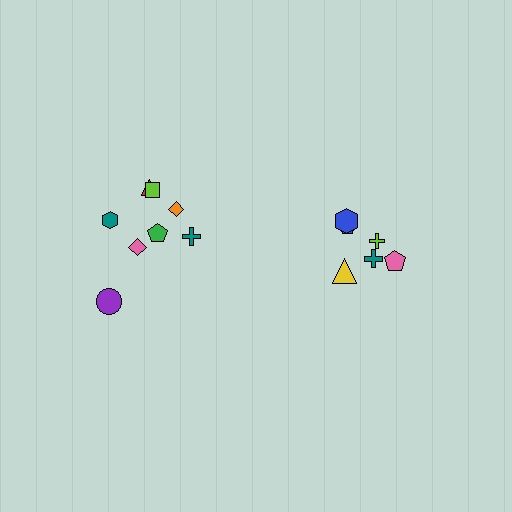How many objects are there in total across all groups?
There are 14 objects.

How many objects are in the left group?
There are 8 objects.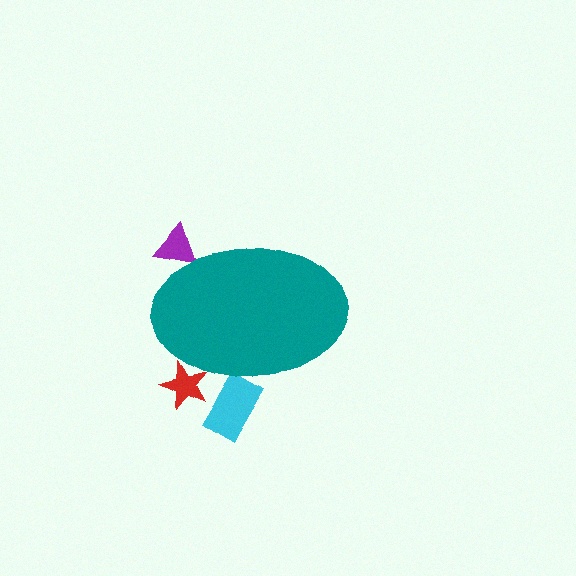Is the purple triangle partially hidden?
Yes, the purple triangle is partially hidden behind the teal ellipse.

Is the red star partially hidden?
Yes, the red star is partially hidden behind the teal ellipse.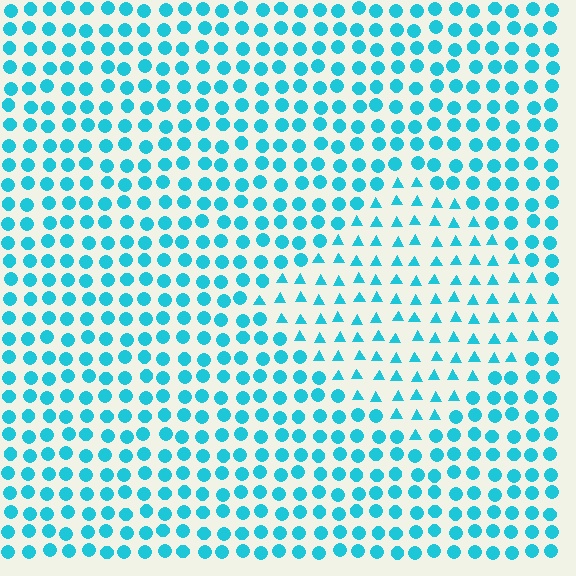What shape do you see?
I see a diamond.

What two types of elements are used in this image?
The image uses triangles inside the diamond region and circles outside it.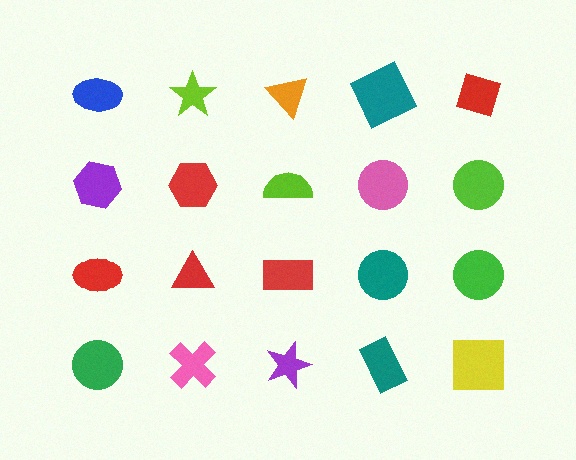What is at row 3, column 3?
A red rectangle.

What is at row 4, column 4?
A teal rectangle.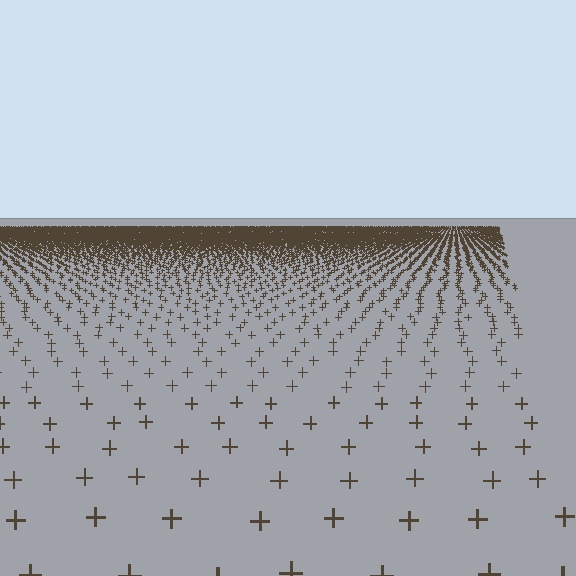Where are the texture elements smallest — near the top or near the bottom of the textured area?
Near the top.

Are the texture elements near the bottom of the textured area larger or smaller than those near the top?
Larger. Near the bottom, elements are closer to the viewer and appear at a bigger on-screen size.